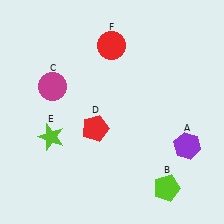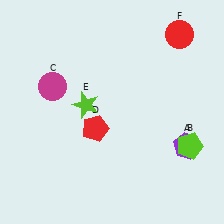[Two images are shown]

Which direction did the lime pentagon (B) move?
The lime pentagon (B) moved up.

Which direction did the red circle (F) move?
The red circle (F) moved right.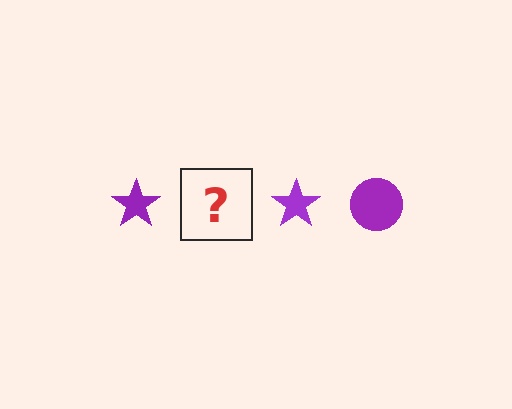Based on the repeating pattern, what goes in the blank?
The blank should be a purple circle.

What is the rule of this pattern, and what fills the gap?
The rule is that the pattern cycles through star, circle shapes in purple. The gap should be filled with a purple circle.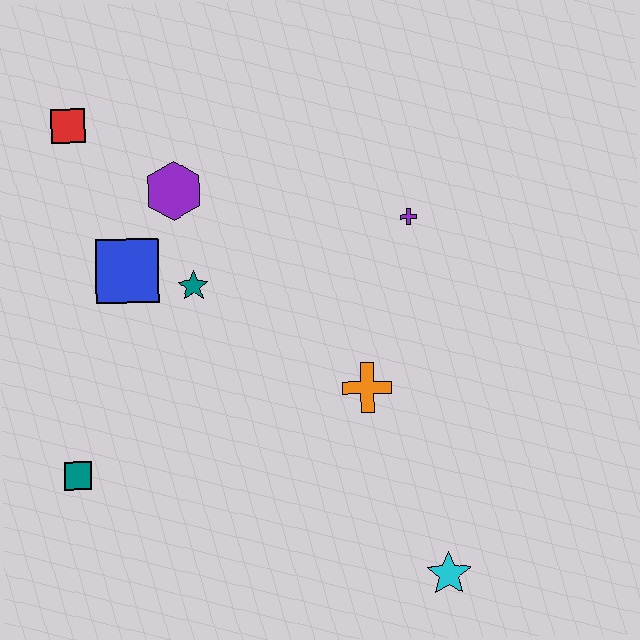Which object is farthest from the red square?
The cyan star is farthest from the red square.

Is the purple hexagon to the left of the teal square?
No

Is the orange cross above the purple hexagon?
No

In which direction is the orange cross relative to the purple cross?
The orange cross is below the purple cross.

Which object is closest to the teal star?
The blue square is closest to the teal star.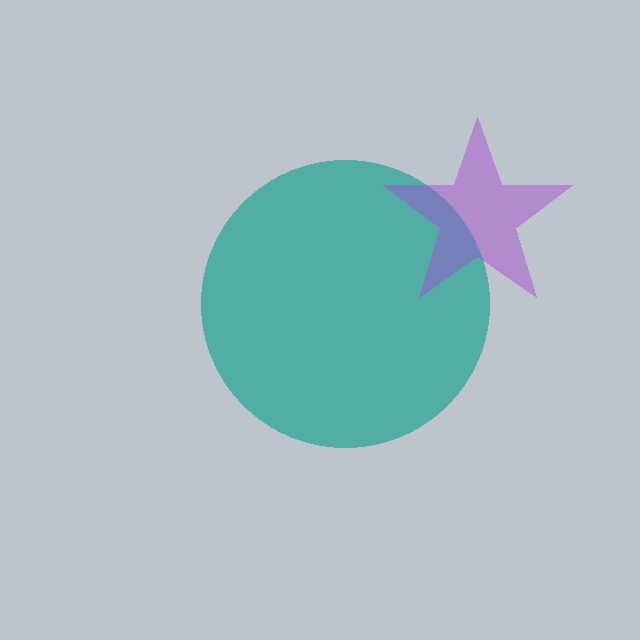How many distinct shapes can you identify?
There are 2 distinct shapes: a teal circle, a purple star.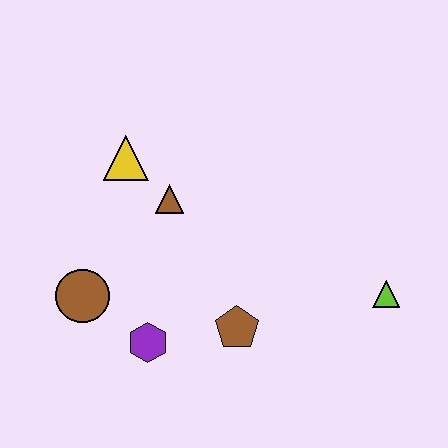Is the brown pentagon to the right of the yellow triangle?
Yes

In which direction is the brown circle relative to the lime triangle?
The brown circle is to the left of the lime triangle.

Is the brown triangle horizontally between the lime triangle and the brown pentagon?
No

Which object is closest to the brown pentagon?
The purple hexagon is closest to the brown pentagon.